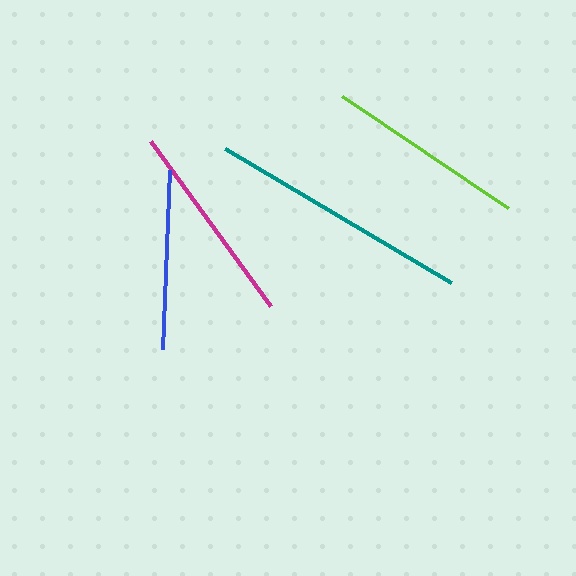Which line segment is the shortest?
The blue line is the shortest at approximately 179 pixels.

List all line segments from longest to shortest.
From longest to shortest: teal, magenta, lime, blue.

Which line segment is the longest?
The teal line is the longest at approximately 263 pixels.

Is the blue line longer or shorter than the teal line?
The teal line is longer than the blue line.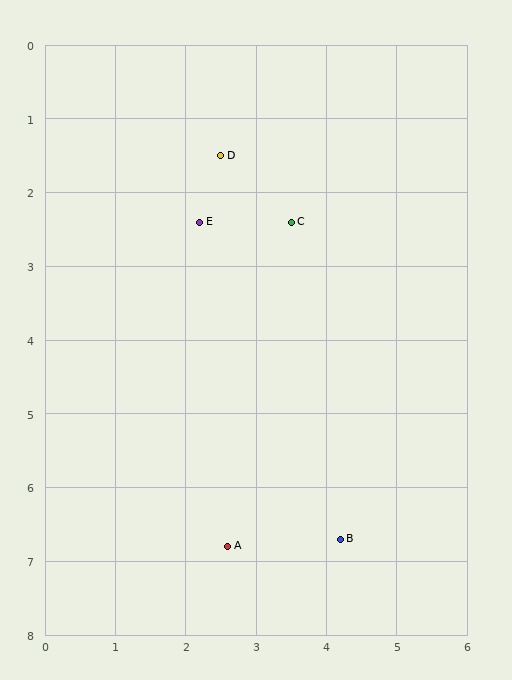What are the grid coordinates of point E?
Point E is at approximately (2.2, 2.4).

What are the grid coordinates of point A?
Point A is at approximately (2.6, 6.8).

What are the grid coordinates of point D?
Point D is at approximately (2.5, 1.5).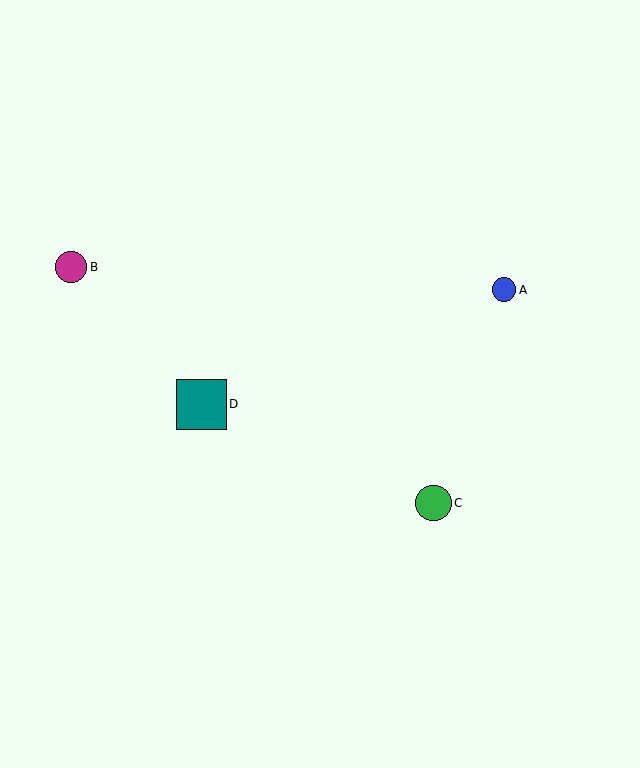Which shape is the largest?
The teal square (labeled D) is the largest.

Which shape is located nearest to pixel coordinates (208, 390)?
The teal square (labeled D) at (201, 404) is nearest to that location.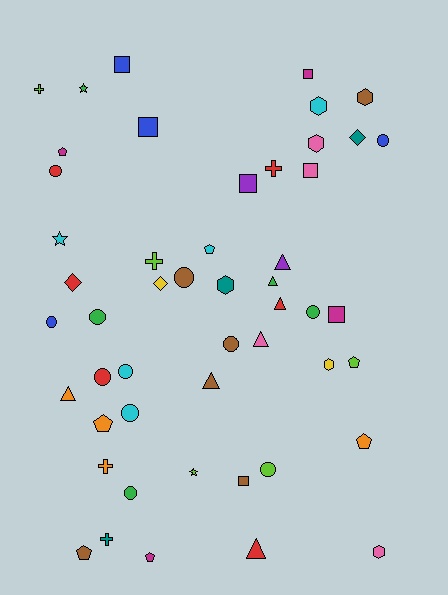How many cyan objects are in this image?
There are 5 cyan objects.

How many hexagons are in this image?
There are 6 hexagons.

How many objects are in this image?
There are 50 objects.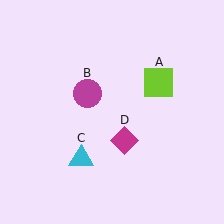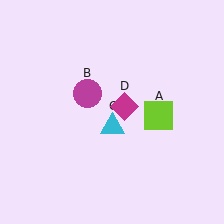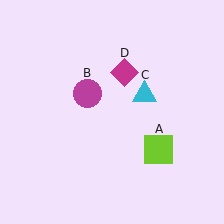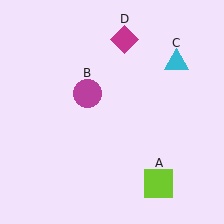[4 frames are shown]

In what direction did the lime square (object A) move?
The lime square (object A) moved down.